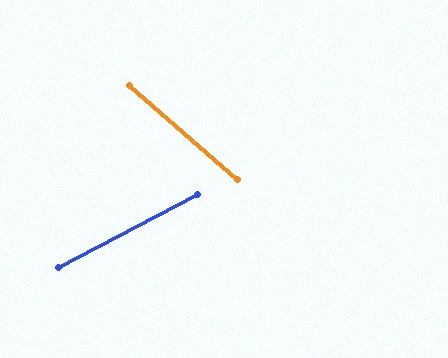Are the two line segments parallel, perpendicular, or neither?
Neither parallel nor perpendicular — they differ by about 69°.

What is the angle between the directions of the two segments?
Approximately 69 degrees.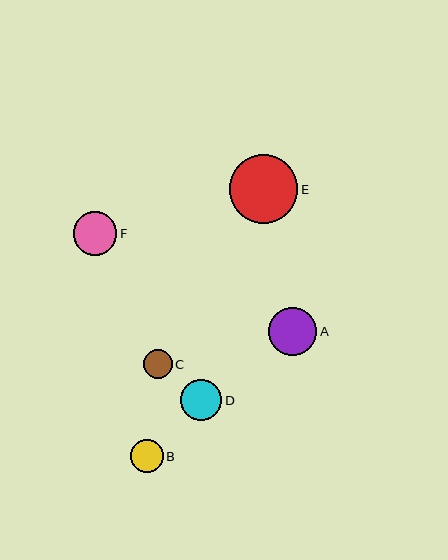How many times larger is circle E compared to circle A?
Circle E is approximately 1.4 times the size of circle A.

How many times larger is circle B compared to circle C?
Circle B is approximately 1.1 times the size of circle C.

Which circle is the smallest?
Circle C is the smallest with a size of approximately 29 pixels.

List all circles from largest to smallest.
From largest to smallest: E, A, F, D, B, C.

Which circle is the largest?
Circle E is the largest with a size of approximately 68 pixels.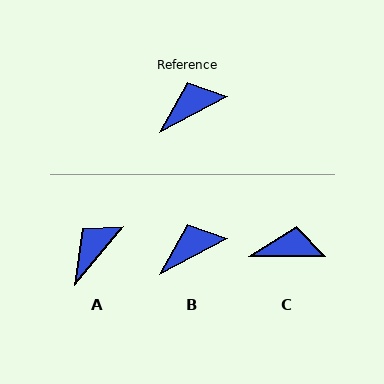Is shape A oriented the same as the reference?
No, it is off by about 22 degrees.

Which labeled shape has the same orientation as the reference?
B.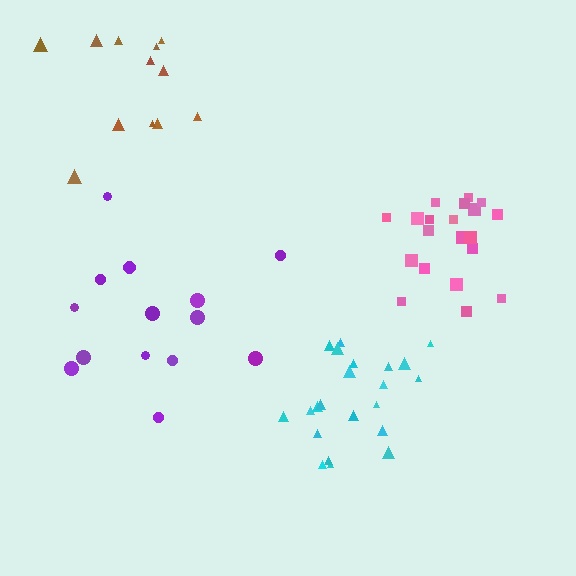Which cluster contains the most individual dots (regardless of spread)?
Cyan (22).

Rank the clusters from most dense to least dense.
pink, cyan, purple, brown.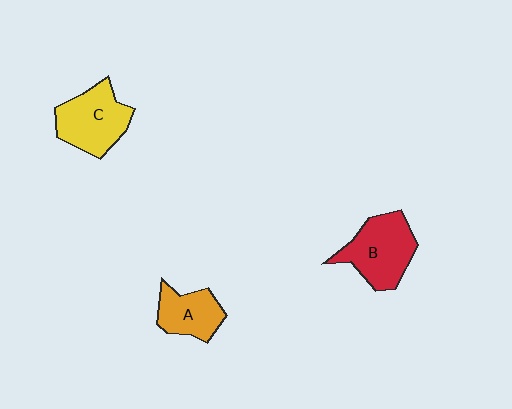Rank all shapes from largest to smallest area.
From largest to smallest: B (red), C (yellow), A (orange).